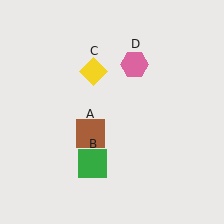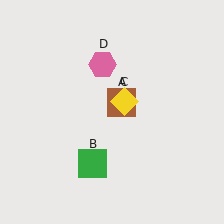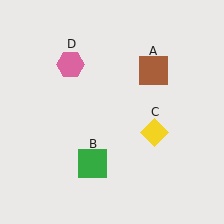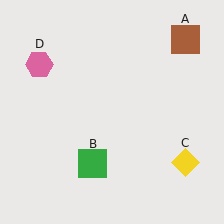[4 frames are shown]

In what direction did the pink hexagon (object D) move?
The pink hexagon (object D) moved left.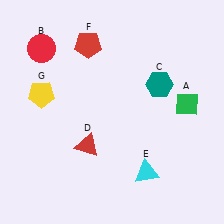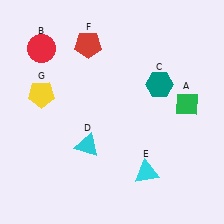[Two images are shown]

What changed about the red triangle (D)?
In Image 1, D is red. In Image 2, it changed to cyan.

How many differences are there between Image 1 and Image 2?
There is 1 difference between the two images.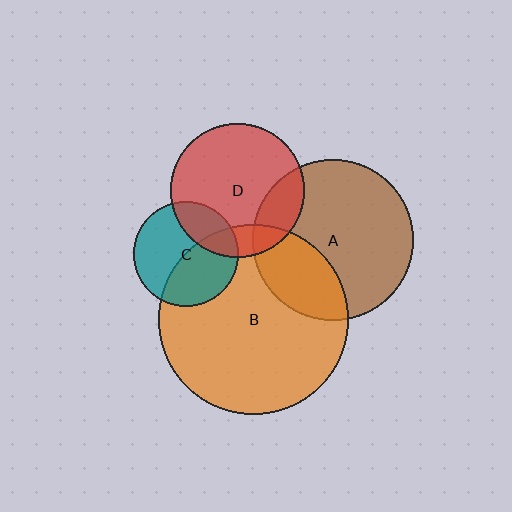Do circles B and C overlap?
Yes.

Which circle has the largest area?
Circle B (orange).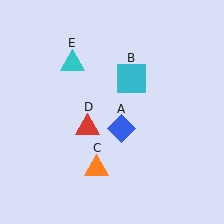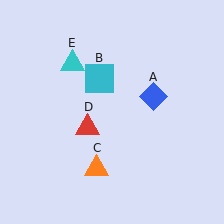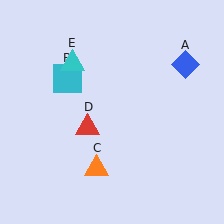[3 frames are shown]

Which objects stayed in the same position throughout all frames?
Orange triangle (object C) and red triangle (object D) and cyan triangle (object E) remained stationary.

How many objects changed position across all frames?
2 objects changed position: blue diamond (object A), cyan square (object B).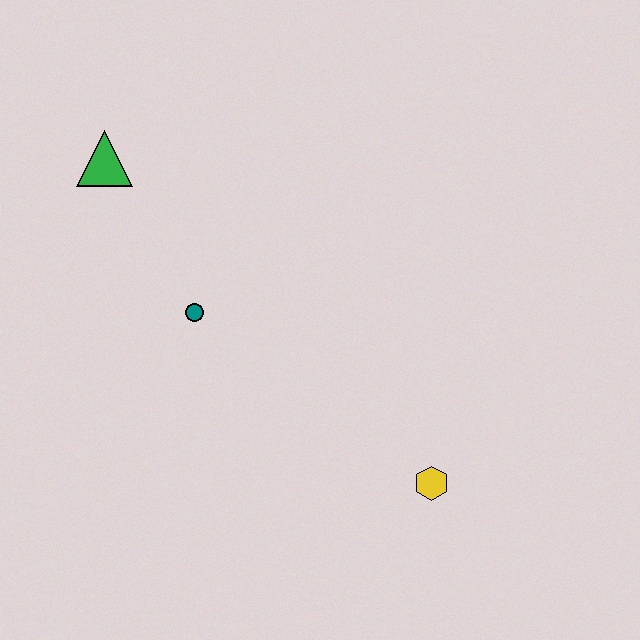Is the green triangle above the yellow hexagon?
Yes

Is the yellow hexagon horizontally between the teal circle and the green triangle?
No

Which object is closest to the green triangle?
The teal circle is closest to the green triangle.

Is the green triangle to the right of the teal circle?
No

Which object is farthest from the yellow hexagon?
The green triangle is farthest from the yellow hexagon.